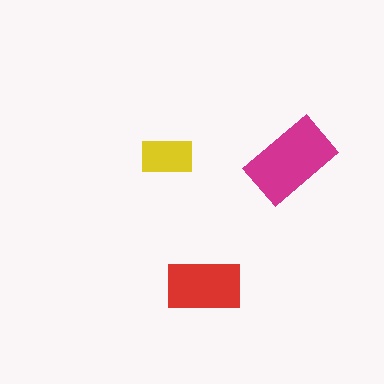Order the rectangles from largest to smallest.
the magenta one, the red one, the yellow one.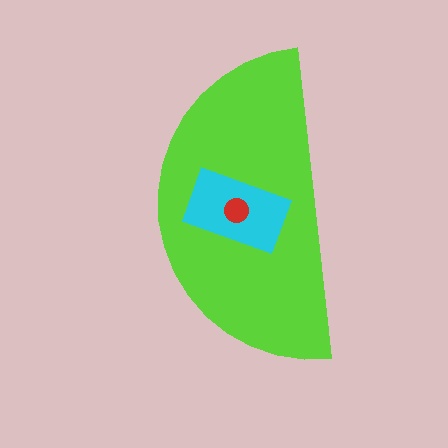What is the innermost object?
The red circle.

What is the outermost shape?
The lime semicircle.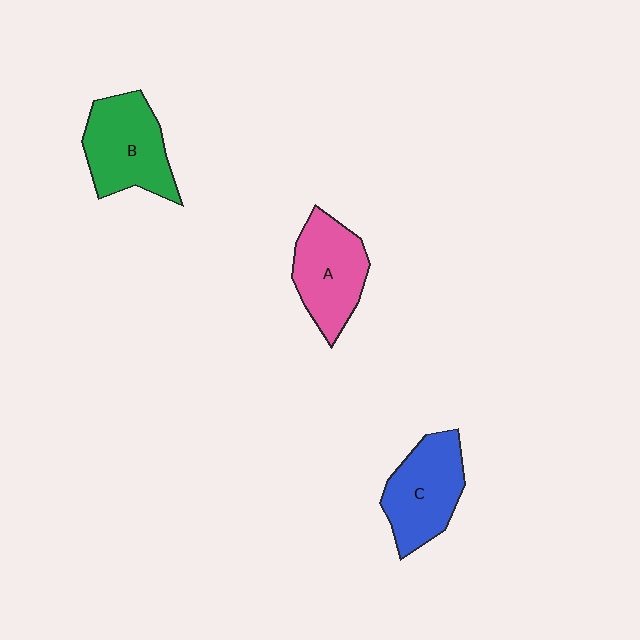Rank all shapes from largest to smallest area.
From largest to smallest: B (green), C (blue), A (pink).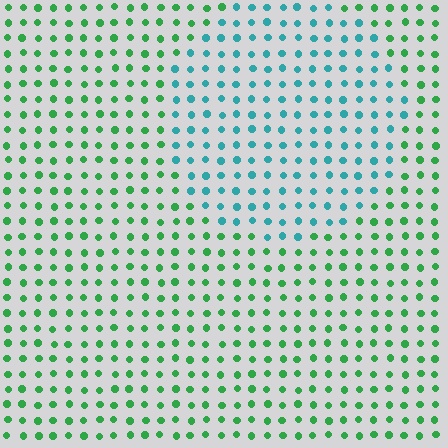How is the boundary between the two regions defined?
The boundary is defined purely by a slight shift in hue (about 48 degrees). Spacing, size, and orientation are identical on both sides.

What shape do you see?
I see a circle.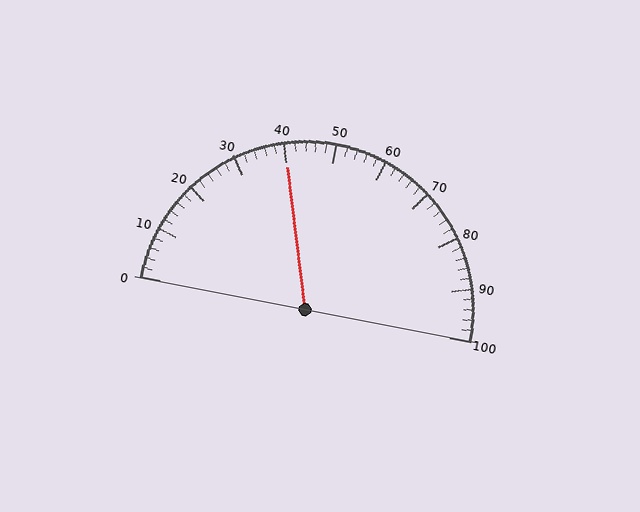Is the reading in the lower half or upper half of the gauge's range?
The reading is in the lower half of the range (0 to 100).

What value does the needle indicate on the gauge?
The needle indicates approximately 40.